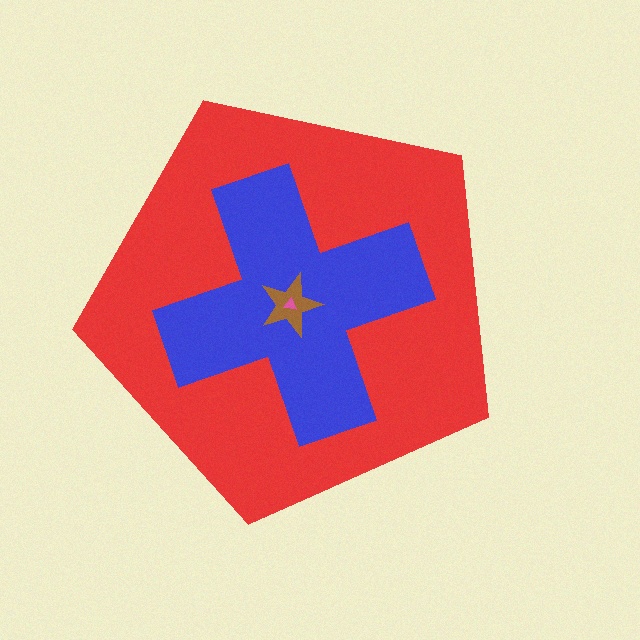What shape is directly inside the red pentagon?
The blue cross.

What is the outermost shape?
The red pentagon.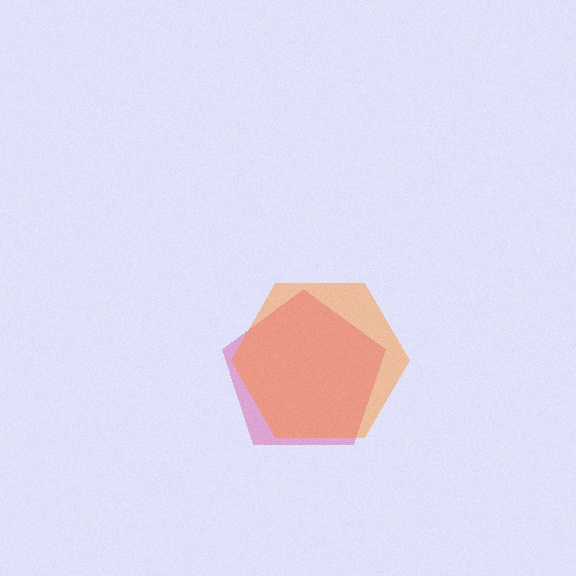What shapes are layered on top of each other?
The layered shapes are: a pink pentagon, an orange hexagon.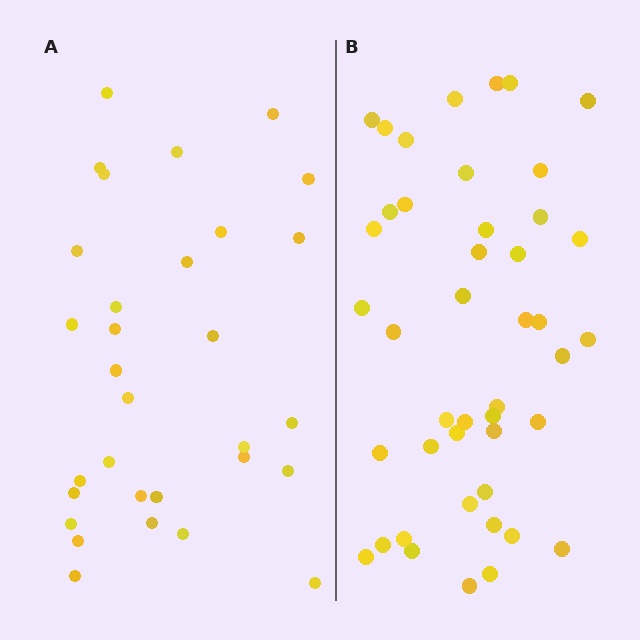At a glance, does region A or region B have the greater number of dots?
Region B (the right region) has more dots.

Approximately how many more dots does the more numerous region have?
Region B has approximately 15 more dots than region A.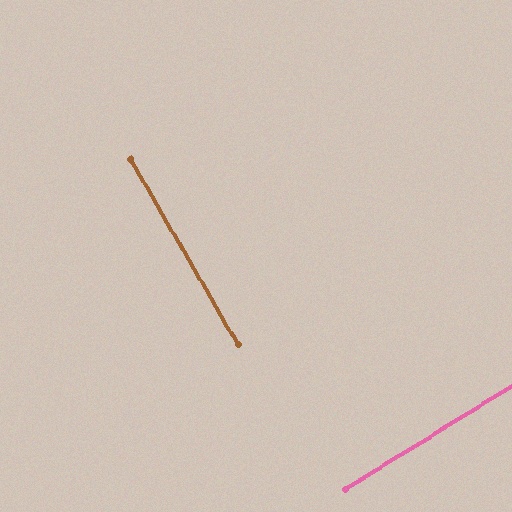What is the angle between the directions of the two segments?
Approximately 88 degrees.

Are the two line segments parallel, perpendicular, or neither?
Perpendicular — they meet at approximately 88°.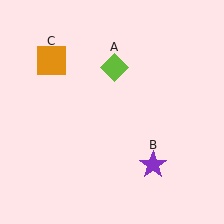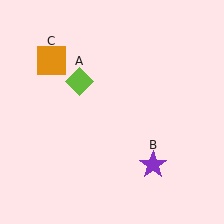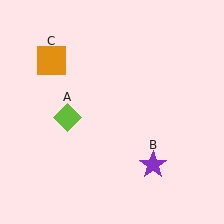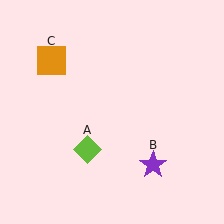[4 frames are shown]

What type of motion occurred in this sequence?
The lime diamond (object A) rotated counterclockwise around the center of the scene.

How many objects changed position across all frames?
1 object changed position: lime diamond (object A).